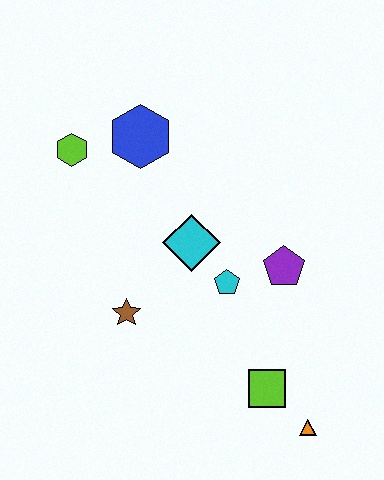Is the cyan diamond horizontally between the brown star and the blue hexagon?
No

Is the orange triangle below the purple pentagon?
Yes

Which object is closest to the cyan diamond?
The cyan pentagon is closest to the cyan diamond.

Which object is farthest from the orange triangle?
The lime hexagon is farthest from the orange triangle.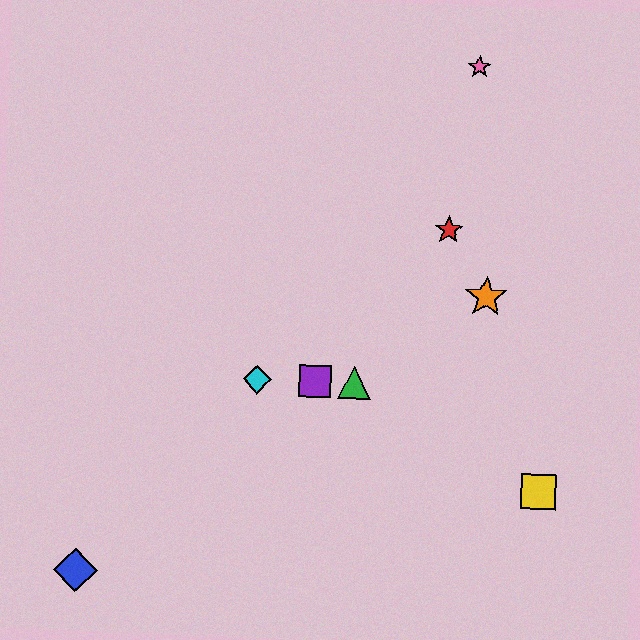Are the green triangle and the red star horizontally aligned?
No, the green triangle is at y≈383 and the red star is at y≈230.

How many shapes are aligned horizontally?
3 shapes (the green triangle, the purple square, the cyan diamond) are aligned horizontally.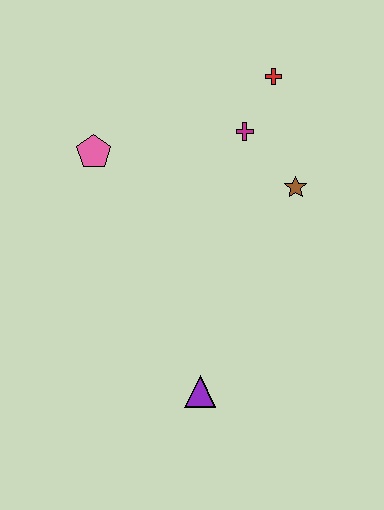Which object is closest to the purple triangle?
The brown star is closest to the purple triangle.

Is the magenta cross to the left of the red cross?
Yes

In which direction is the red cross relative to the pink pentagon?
The red cross is to the right of the pink pentagon.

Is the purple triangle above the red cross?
No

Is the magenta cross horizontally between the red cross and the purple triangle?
Yes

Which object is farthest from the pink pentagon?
The purple triangle is farthest from the pink pentagon.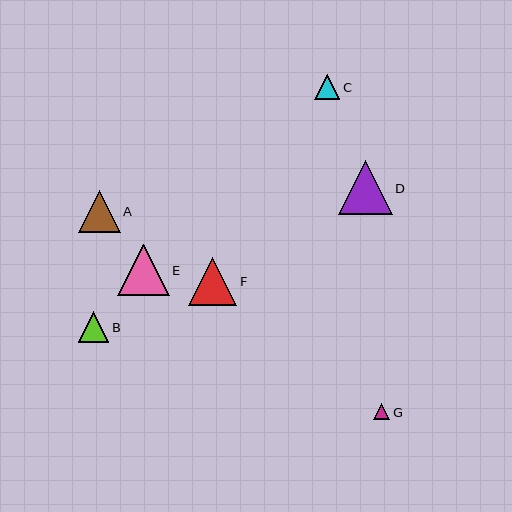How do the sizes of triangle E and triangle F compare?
Triangle E and triangle F are approximately the same size.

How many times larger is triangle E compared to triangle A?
Triangle E is approximately 1.2 times the size of triangle A.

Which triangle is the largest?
Triangle D is the largest with a size of approximately 54 pixels.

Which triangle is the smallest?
Triangle G is the smallest with a size of approximately 16 pixels.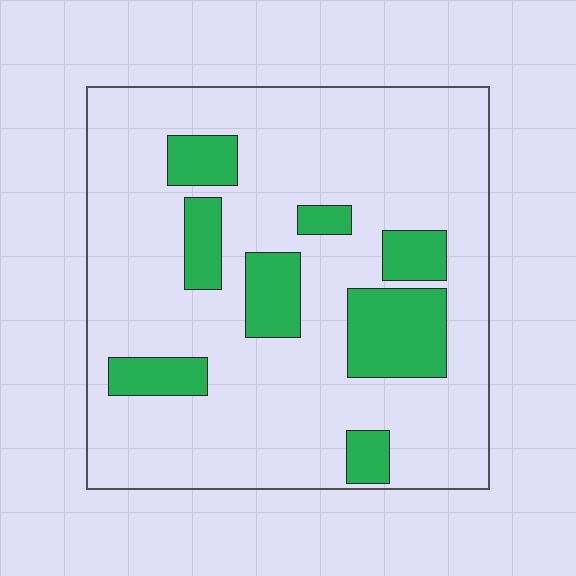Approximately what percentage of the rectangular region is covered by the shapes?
Approximately 20%.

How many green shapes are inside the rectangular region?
8.